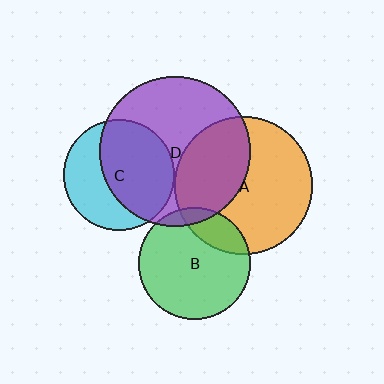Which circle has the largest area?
Circle D (purple).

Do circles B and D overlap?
Yes.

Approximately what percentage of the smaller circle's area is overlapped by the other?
Approximately 10%.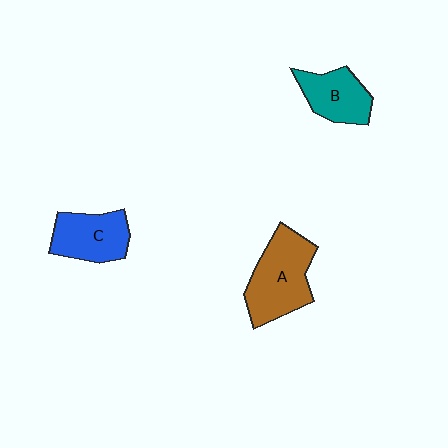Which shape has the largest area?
Shape A (brown).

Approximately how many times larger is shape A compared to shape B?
Approximately 1.5 times.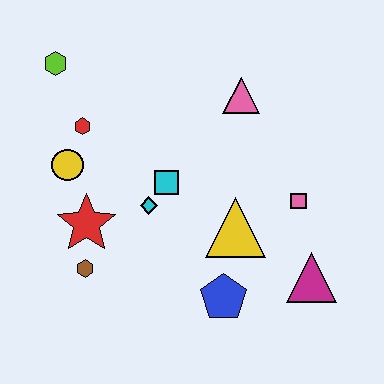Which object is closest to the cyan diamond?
The cyan square is closest to the cyan diamond.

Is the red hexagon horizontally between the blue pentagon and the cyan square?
No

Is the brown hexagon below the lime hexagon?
Yes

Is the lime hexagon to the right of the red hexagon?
No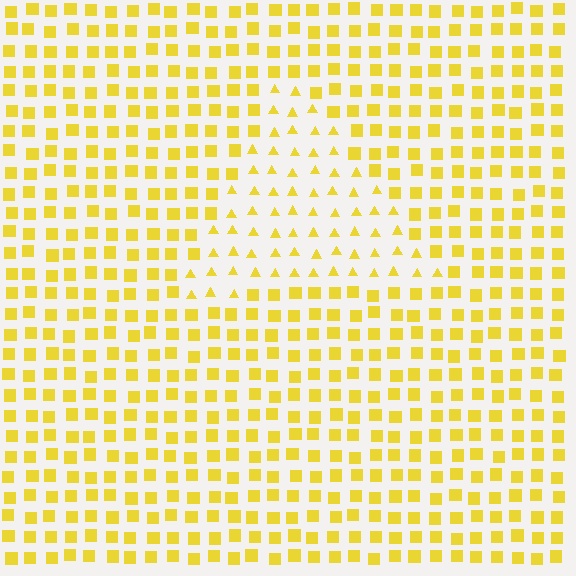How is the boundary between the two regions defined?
The boundary is defined by a change in element shape: triangles inside vs. squares outside. All elements share the same color and spacing.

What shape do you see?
I see a triangle.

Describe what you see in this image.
The image is filled with small yellow elements arranged in a uniform grid. A triangle-shaped region contains triangles, while the surrounding area contains squares. The boundary is defined purely by the change in element shape.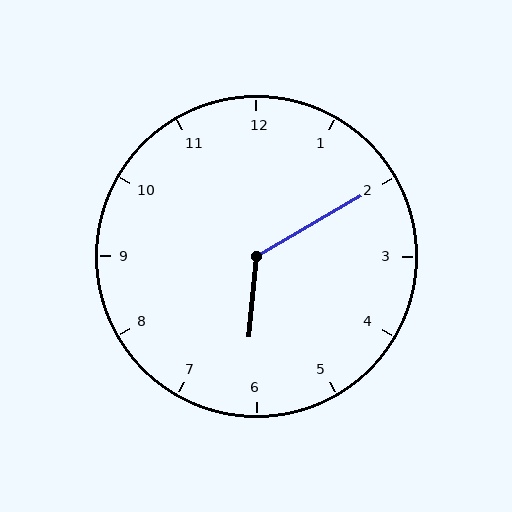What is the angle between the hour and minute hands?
Approximately 125 degrees.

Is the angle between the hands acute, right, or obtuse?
It is obtuse.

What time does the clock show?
6:10.